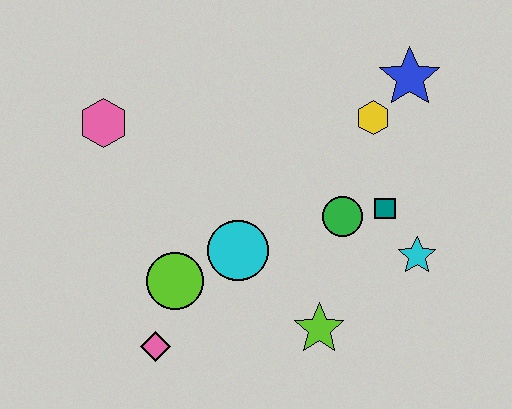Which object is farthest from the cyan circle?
The blue star is farthest from the cyan circle.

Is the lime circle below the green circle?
Yes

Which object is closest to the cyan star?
The teal square is closest to the cyan star.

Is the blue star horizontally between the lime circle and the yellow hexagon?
No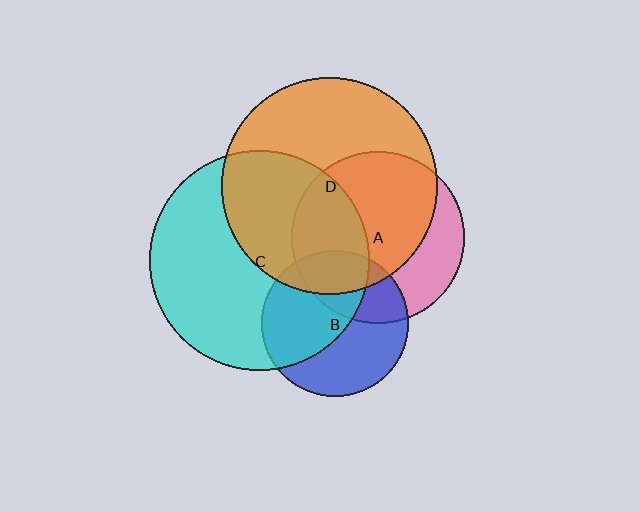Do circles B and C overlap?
Yes.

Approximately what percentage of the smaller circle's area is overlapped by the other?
Approximately 55%.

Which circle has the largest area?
Circle C (cyan).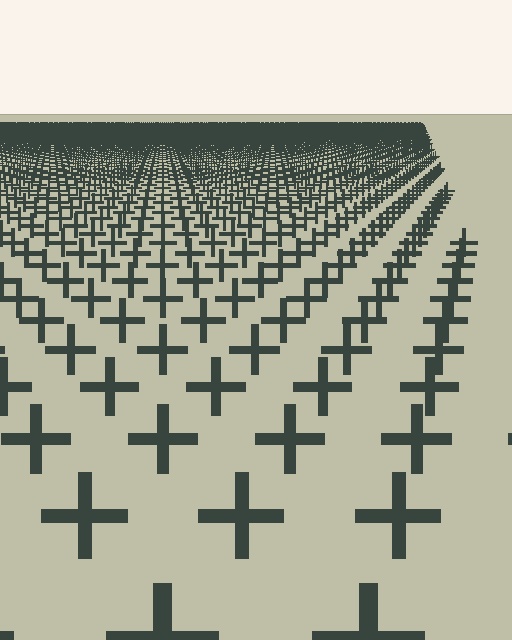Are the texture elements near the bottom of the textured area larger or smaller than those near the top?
Larger. Near the bottom, elements are closer to the viewer and appear at a bigger on-screen size.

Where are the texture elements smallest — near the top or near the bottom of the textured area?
Near the top.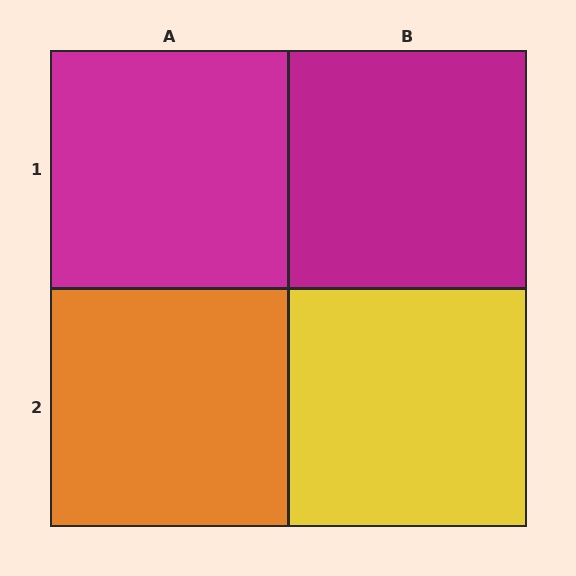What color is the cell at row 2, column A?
Orange.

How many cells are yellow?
1 cell is yellow.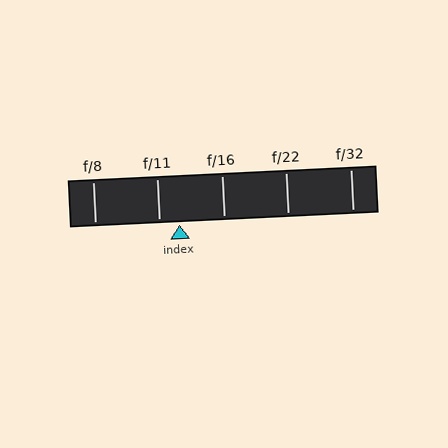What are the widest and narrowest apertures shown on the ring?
The widest aperture shown is f/8 and the narrowest is f/32.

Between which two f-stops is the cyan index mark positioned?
The index mark is between f/11 and f/16.